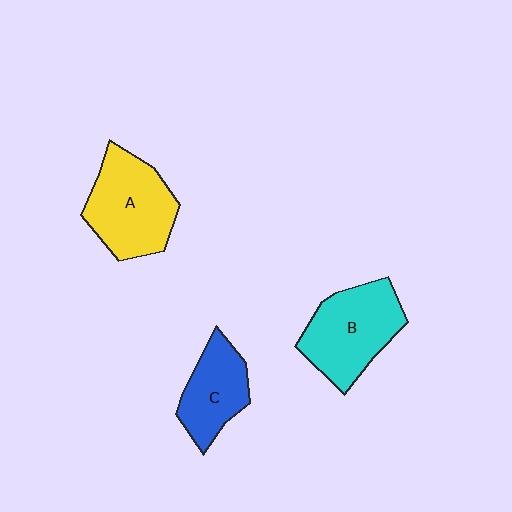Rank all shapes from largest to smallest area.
From largest to smallest: A (yellow), B (cyan), C (blue).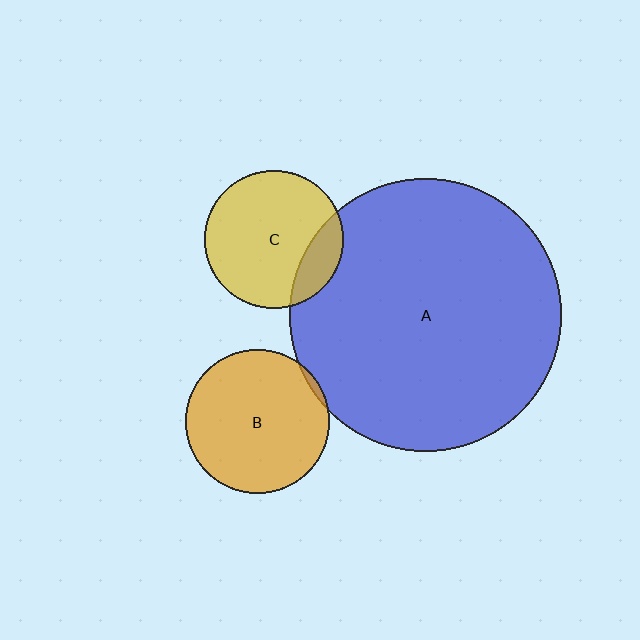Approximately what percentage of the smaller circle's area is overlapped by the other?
Approximately 5%.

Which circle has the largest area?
Circle A (blue).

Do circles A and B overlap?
Yes.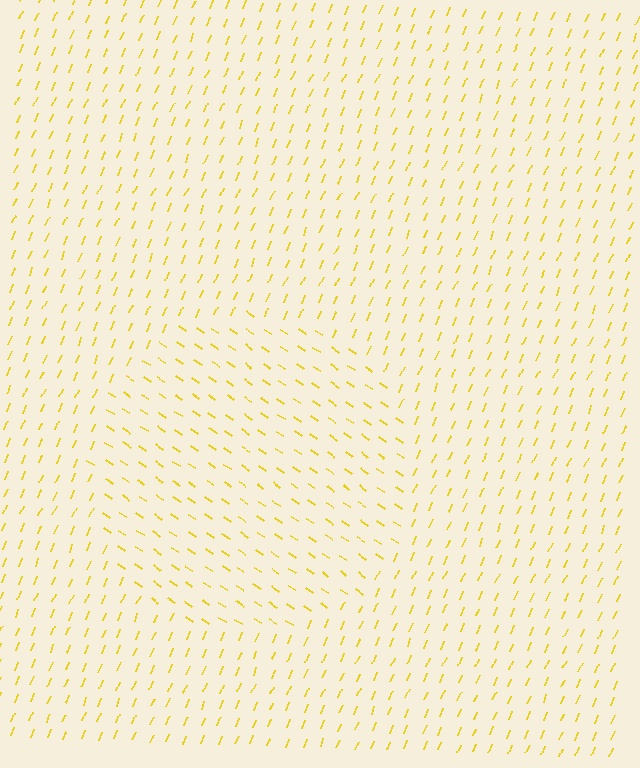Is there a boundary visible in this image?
Yes, there is a texture boundary formed by a change in line orientation.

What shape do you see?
I see a circle.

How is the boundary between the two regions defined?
The boundary is defined purely by a change in line orientation (approximately 79 degrees difference). All lines are the same color and thickness.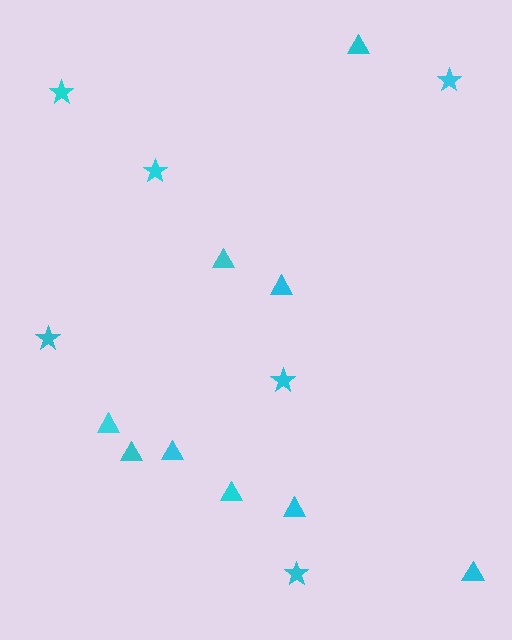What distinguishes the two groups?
There are 2 groups: one group of triangles (9) and one group of stars (6).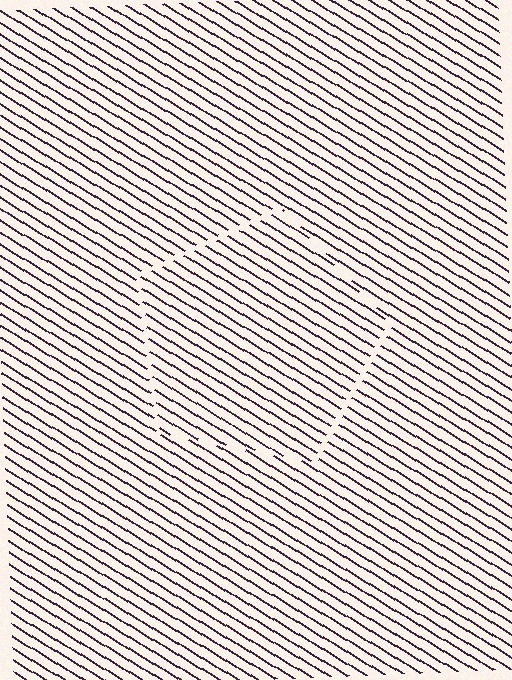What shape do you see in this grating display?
An illusory pentagon. The interior of the shape contains the same grating, shifted by half a period — the contour is defined by the phase discontinuity where line-ends from the inner and outer gratings abut.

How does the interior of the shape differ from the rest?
The interior of the shape contains the same grating, shifted by half a period — the contour is defined by the phase discontinuity where line-ends from the inner and outer gratings abut.